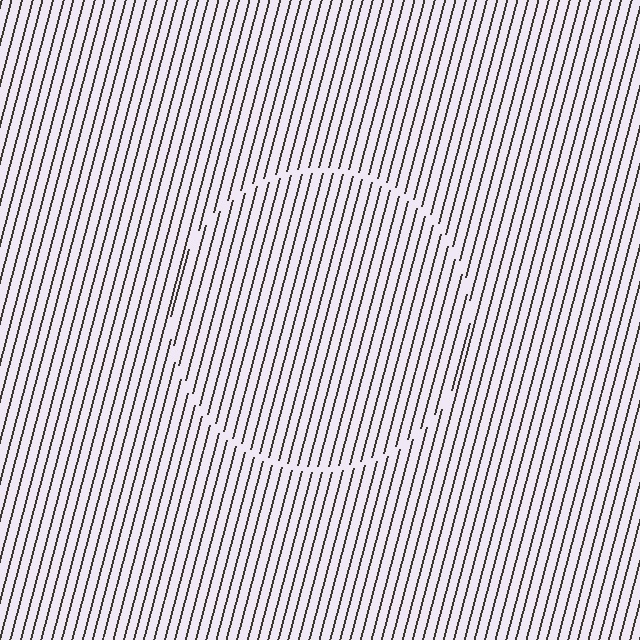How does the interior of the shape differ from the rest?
The interior of the shape contains the same grating, shifted by half a period — the contour is defined by the phase discontinuity where line-ends from the inner and outer gratings abut.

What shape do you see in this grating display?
An illusory circle. The interior of the shape contains the same grating, shifted by half a period — the contour is defined by the phase discontinuity where line-ends from the inner and outer gratings abut.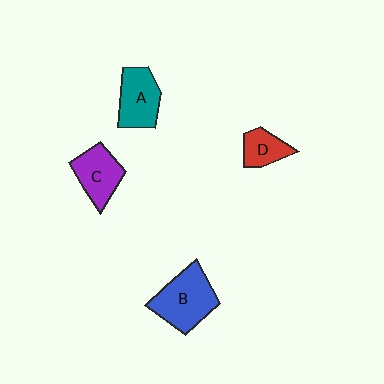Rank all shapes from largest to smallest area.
From largest to smallest: B (blue), A (teal), C (purple), D (red).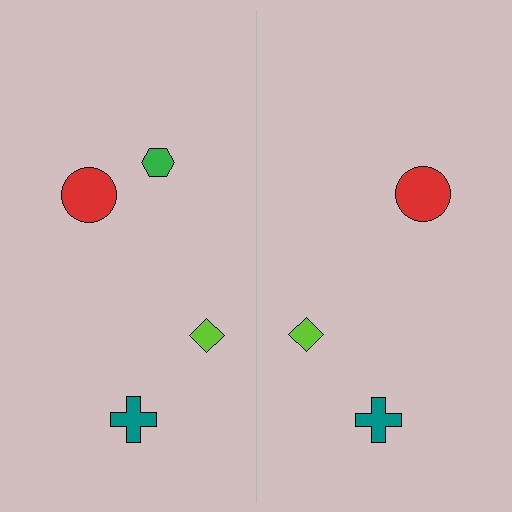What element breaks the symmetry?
A green hexagon is missing from the right side.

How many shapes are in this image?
There are 7 shapes in this image.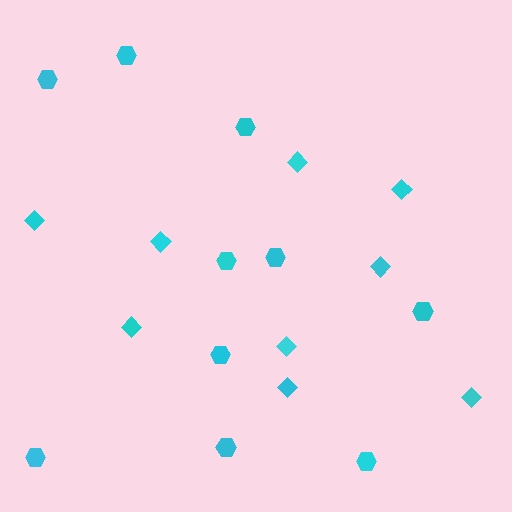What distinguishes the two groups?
There are 2 groups: one group of hexagons (10) and one group of diamonds (9).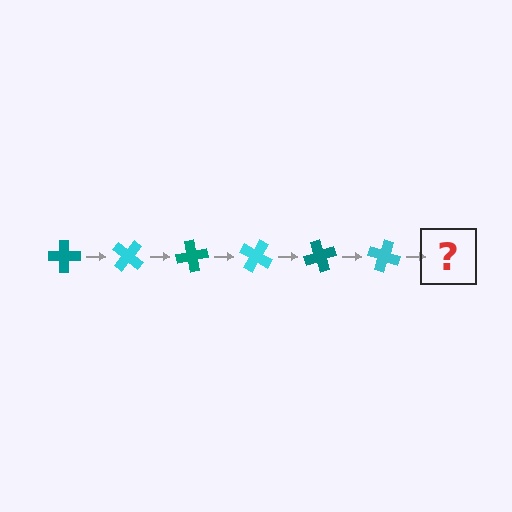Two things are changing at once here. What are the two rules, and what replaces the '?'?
The two rules are that it rotates 40 degrees each step and the color cycles through teal and cyan. The '?' should be a teal cross, rotated 240 degrees from the start.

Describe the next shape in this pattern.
It should be a teal cross, rotated 240 degrees from the start.